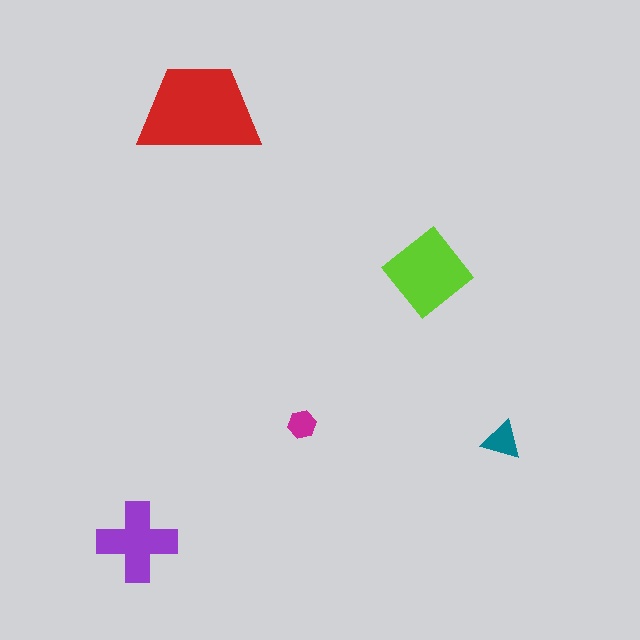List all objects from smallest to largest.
The magenta hexagon, the teal triangle, the purple cross, the lime diamond, the red trapezoid.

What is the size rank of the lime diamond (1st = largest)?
2nd.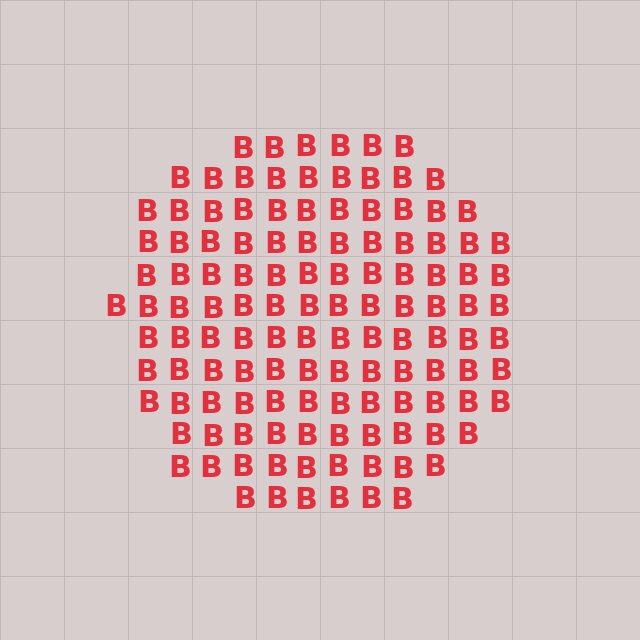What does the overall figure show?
The overall figure shows a circle.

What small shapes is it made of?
It is made of small letter B's.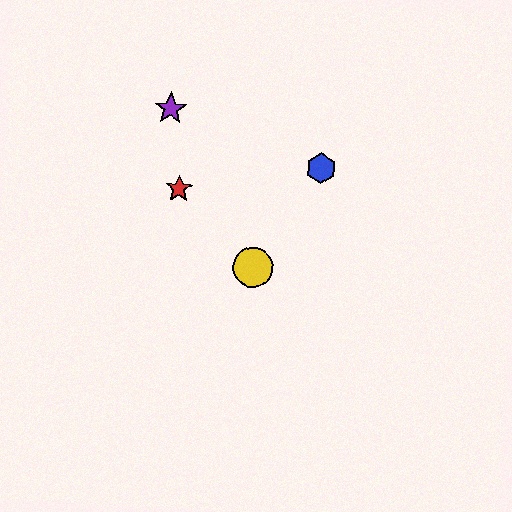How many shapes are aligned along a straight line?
3 shapes (the blue hexagon, the green star, the yellow circle) are aligned along a straight line.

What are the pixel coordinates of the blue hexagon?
The blue hexagon is at (321, 168).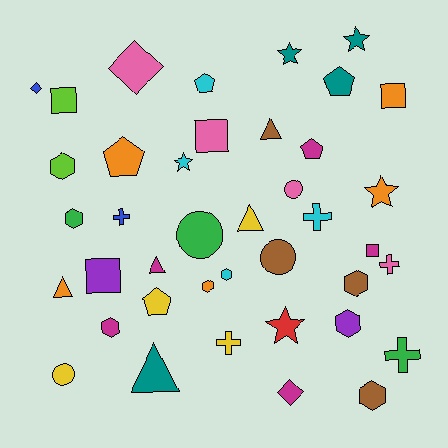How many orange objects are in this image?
There are 5 orange objects.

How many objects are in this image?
There are 40 objects.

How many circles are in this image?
There are 4 circles.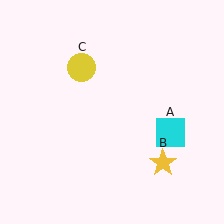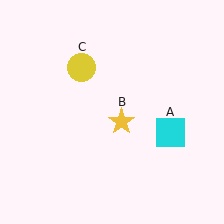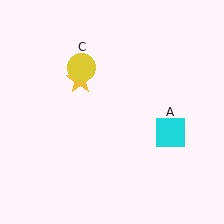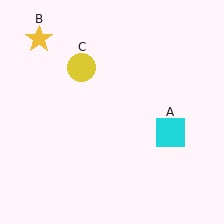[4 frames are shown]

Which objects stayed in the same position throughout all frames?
Cyan square (object A) and yellow circle (object C) remained stationary.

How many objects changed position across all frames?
1 object changed position: yellow star (object B).